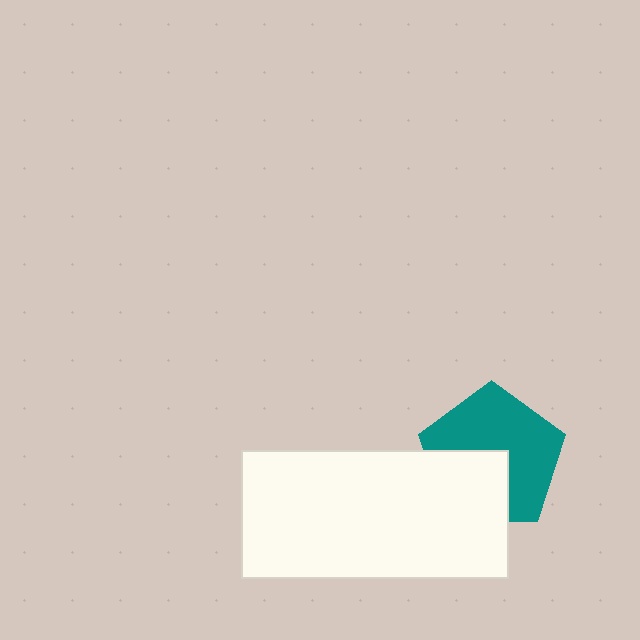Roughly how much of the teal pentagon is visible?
About half of it is visible (roughly 63%).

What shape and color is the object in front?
The object in front is a white rectangle.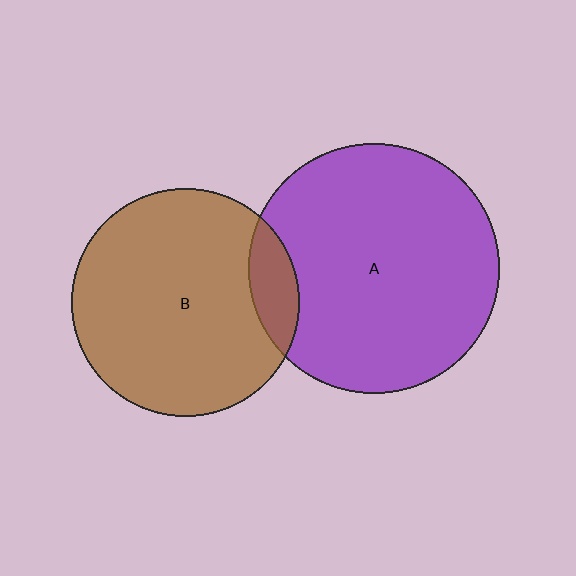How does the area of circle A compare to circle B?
Approximately 1.2 times.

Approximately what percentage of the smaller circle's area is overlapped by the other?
Approximately 10%.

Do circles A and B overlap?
Yes.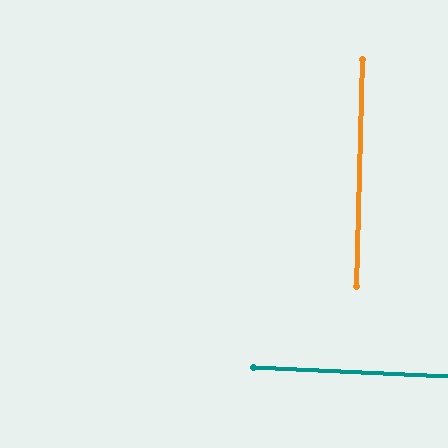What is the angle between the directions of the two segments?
Approximately 89 degrees.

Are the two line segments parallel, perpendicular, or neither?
Perpendicular — they meet at approximately 89°.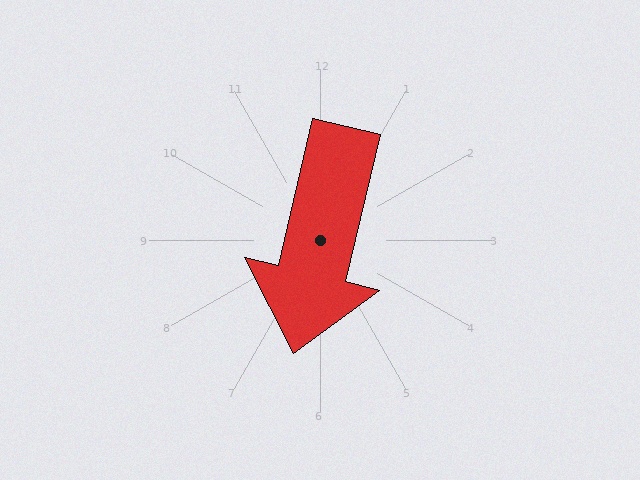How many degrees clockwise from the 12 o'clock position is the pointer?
Approximately 193 degrees.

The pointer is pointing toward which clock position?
Roughly 6 o'clock.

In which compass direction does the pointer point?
South.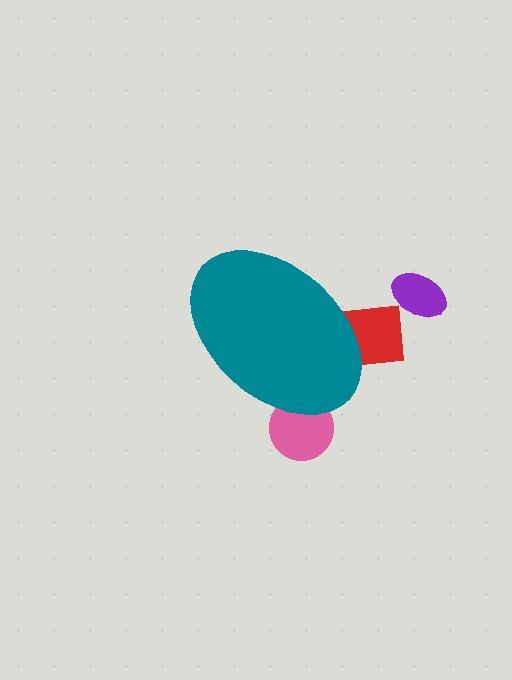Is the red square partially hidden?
Yes, the red square is partially hidden behind the teal ellipse.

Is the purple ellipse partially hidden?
No, the purple ellipse is fully visible.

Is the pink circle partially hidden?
Yes, the pink circle is partially hidden behind the teal ellipse.